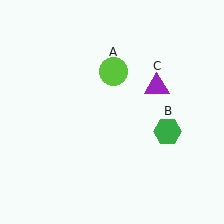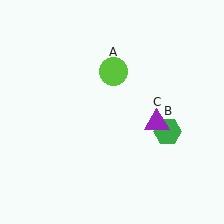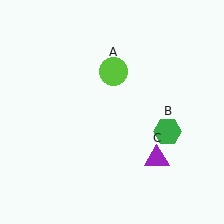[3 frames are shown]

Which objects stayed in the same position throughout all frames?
Lime circle (object A) and green hexagon (object B) remained stationary.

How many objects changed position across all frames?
1 object changed position: purple triangle (object C).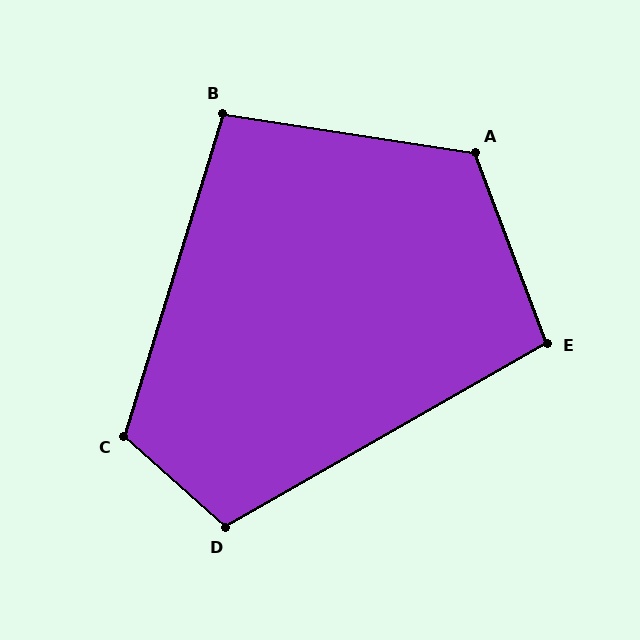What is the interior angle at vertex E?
Approximately 99 degrees (obtuse).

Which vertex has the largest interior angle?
A, at approximately 119 degrees.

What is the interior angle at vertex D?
Approximately 108 degrees (obtuse).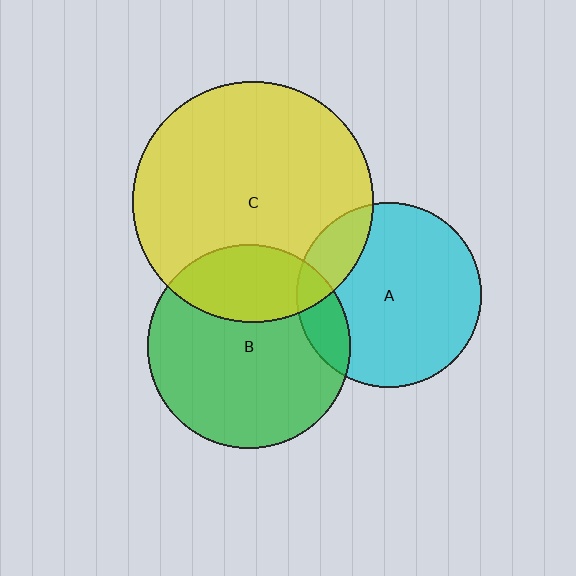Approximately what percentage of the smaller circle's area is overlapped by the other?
Approximately 15%.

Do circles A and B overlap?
Yes.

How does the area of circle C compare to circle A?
Approximately 1.7 times.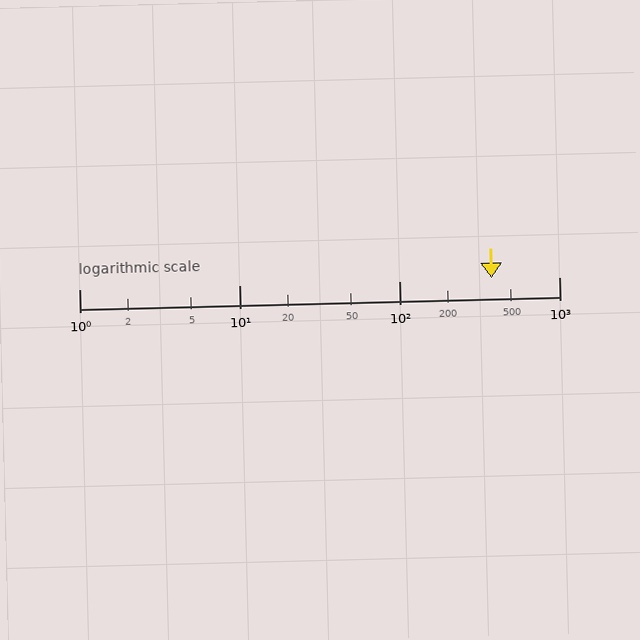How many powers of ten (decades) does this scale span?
The scale spans 3 decades, from 1 to 1000.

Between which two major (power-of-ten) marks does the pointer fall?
The pointer is between 100 and 1000.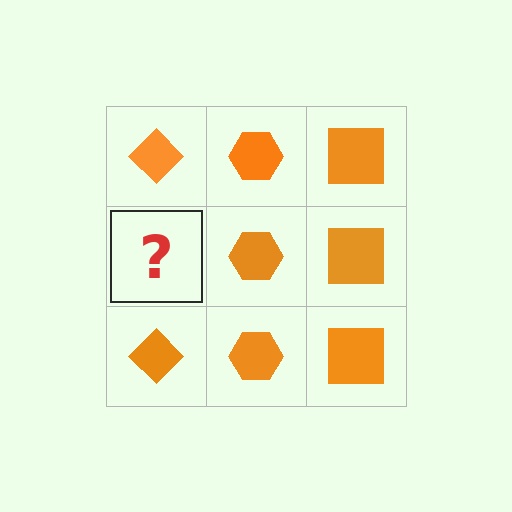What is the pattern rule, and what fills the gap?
The rule is that each column has a consistent shape. The gap should be filled with an orange diamond.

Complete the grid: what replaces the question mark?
The question mark should be replaced with an orange diamond.